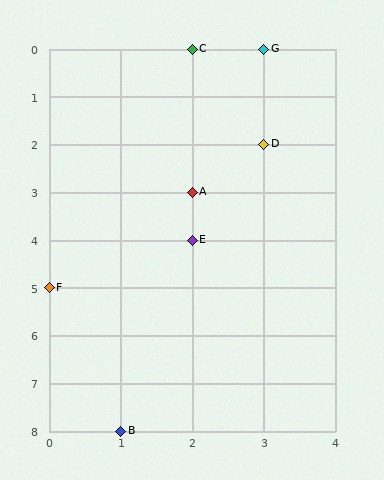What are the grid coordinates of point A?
Point A is at grid coordinates (2, 3).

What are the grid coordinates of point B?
Point B is at grid coordinates (1, 8).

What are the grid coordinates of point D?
Point D is at grid coordinates (3, 2).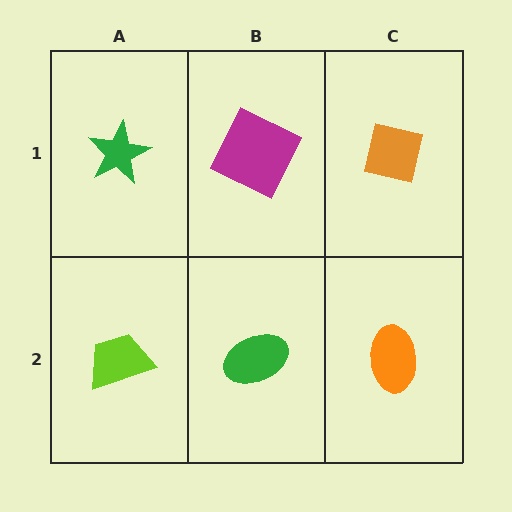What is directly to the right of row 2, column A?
A green ellipse.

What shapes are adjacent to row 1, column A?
A lime trapezoid (row 2, column A), a magenta square (row 1, column B).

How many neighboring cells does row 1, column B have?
3.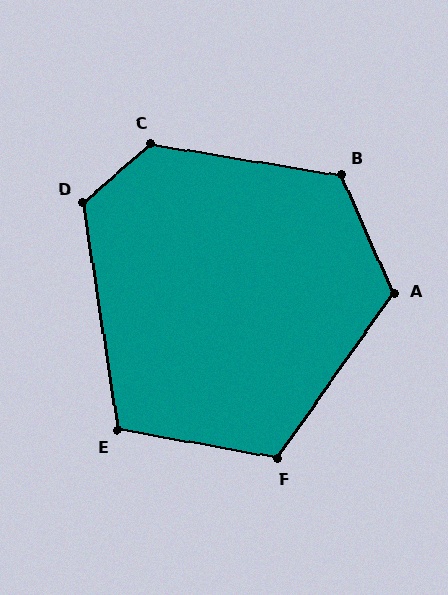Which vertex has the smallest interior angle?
E, at approximately 109 degrees.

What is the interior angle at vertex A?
Approximately 121 degrees (obtuse).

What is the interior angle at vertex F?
Approximately 115 degrees (obtuse).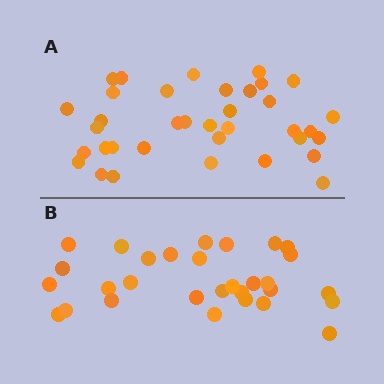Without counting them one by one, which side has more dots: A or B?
Region A (the top region) has more dots.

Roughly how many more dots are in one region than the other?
Region A has about 6 more dots than region B.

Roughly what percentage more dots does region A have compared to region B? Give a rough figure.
About 20% more.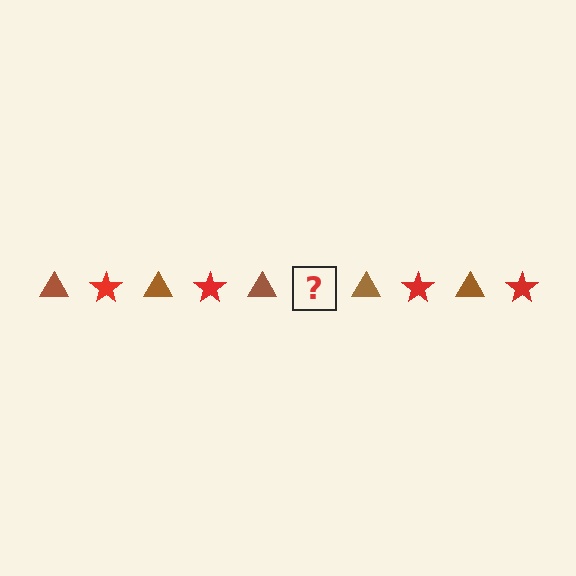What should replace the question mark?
The question mark should be replaced with a red star.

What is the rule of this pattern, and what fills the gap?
The rule is that the pattern alternates between brown triangle and red star. The gap should be filled with a red star.